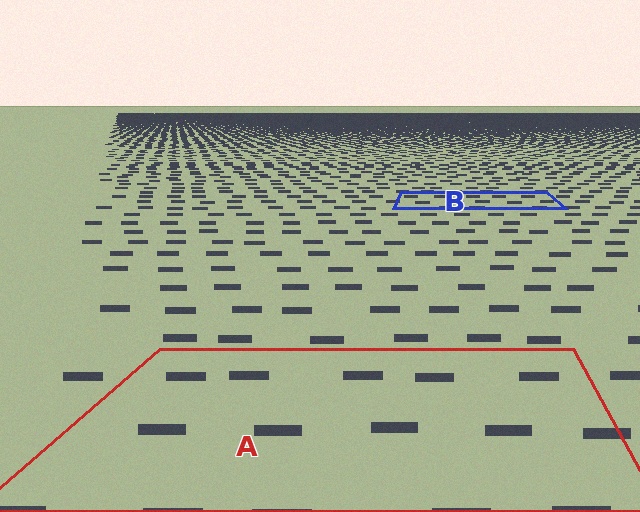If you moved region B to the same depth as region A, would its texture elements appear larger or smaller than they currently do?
They would appear larger. At a closer depth, the same texture elements are projected at a bigger on-screen size.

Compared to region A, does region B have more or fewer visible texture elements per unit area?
Region B has more texture elements per unit area — they are packed more densely because it is farther away.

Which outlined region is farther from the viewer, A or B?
Region B is farther from the viewer — the texture elements inside it appear smaller and more densely packed.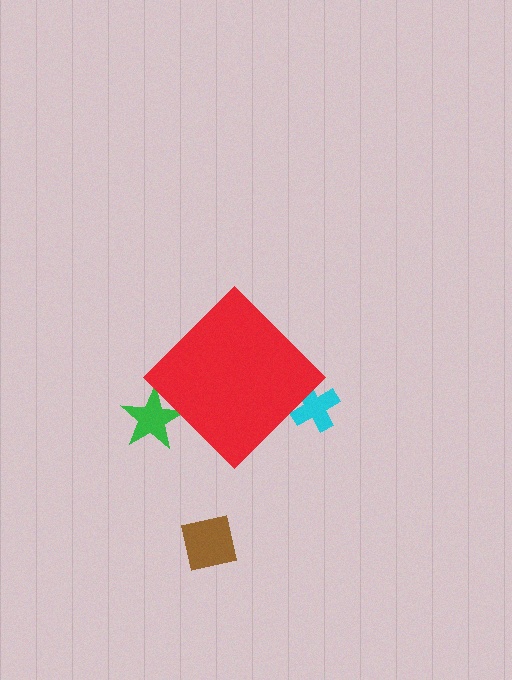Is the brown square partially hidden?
No, the brown square is fully visible.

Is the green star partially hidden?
Yes, the green star is partially hidden behind the red diamond.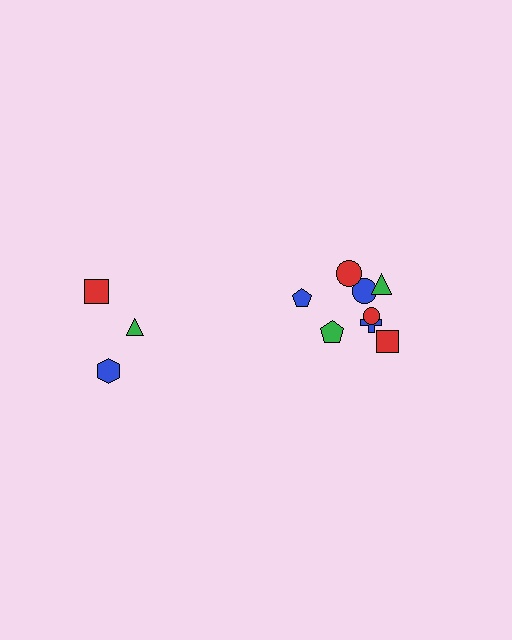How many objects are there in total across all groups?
There are 11 objects.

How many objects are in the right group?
There are 8 objects.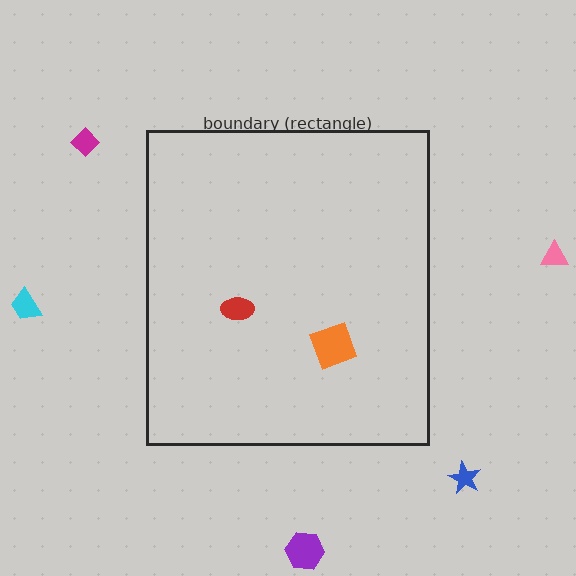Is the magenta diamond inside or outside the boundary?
Outside.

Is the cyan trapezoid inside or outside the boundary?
Outside.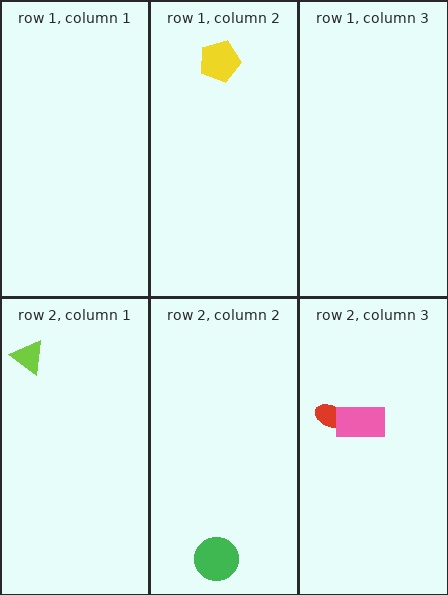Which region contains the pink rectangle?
The row 2, column 3 region.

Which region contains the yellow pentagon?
The row 1, column 2 region.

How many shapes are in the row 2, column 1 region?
1.